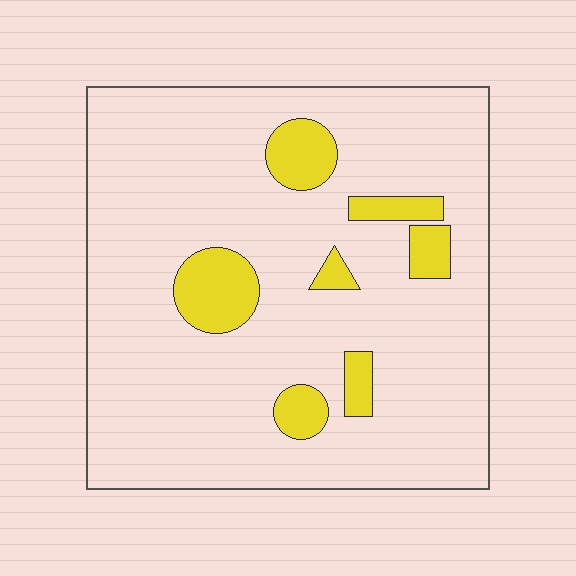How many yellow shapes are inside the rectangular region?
7.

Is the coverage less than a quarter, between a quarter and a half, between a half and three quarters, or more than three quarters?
Less than a quarter.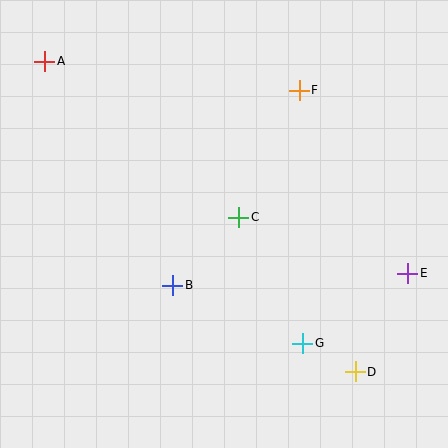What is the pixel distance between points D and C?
The distance between D and C is 193 pixels.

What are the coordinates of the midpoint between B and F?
The midpoint between B and F is at (236, 188).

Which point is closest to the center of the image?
Point C at (239, 217) is closest to the center.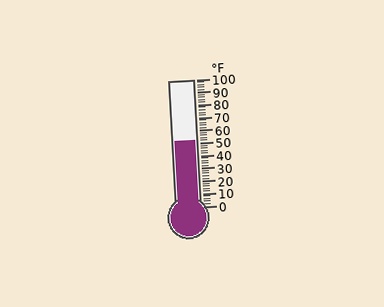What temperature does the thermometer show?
The thermometer shows approximately 52°F.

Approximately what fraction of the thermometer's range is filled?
The thermometer is filled to approximately 50% of its range.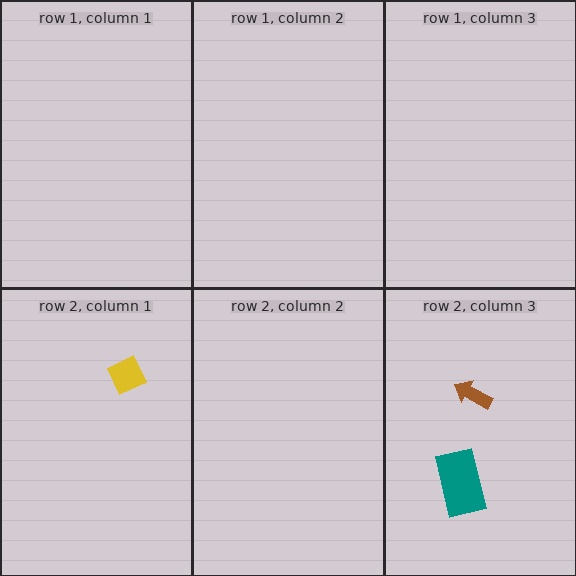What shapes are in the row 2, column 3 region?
The brown arrow, the teal rectangle.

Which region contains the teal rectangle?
The row 2, column 3 region.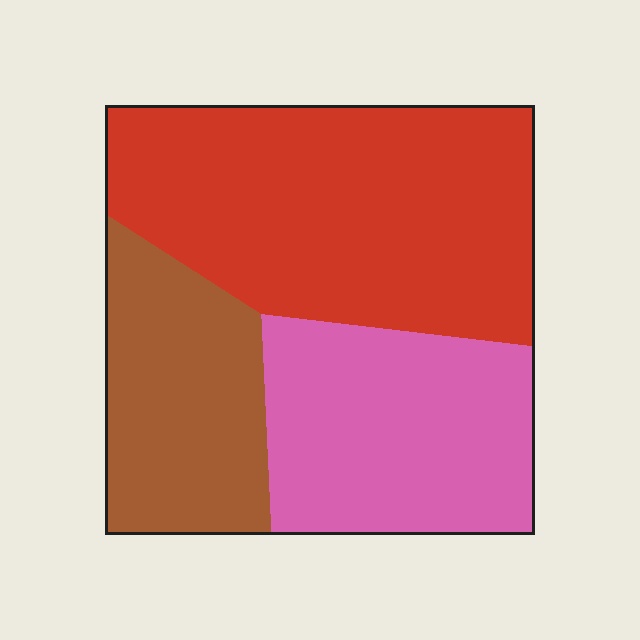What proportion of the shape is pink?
Pink covers about 30% of the shape.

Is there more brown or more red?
Red.